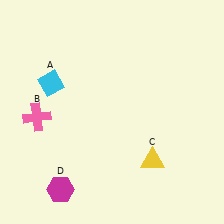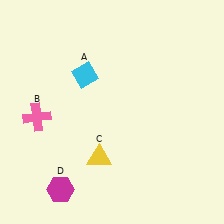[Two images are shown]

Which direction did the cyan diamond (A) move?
The cyan diamond (A) moved right.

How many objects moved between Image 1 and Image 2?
2 objects moved between the two images.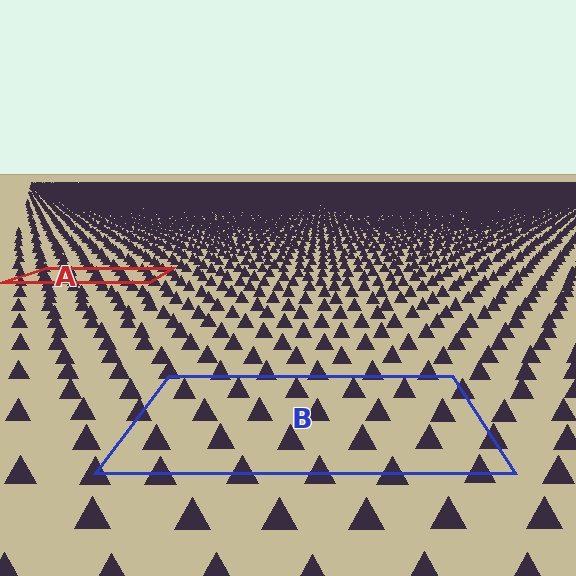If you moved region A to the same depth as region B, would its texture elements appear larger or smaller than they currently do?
They would appear larger. At a closer depth, the same texture elements are projected at a bigger on-screen size.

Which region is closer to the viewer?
Region B is closer. The texture elements there are larger and more spread out.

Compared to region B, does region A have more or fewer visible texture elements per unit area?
Region A has more texture elements per unit area — they are packed more densely because it is farther away.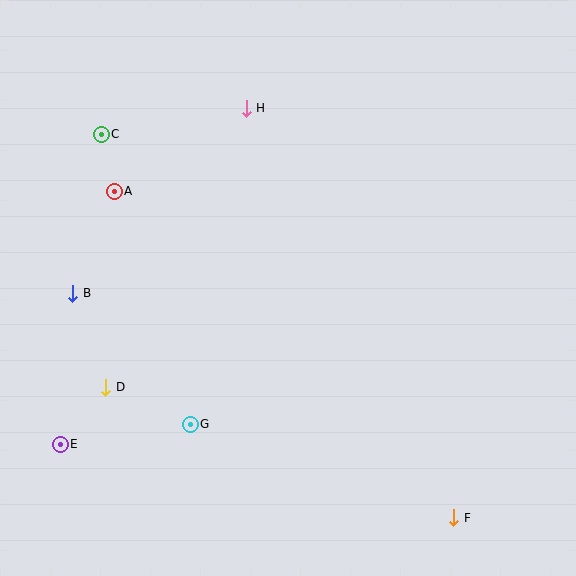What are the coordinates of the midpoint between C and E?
The midpoint between C and E is at (81, 289).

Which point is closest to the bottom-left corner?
Point E is closest to the bottom-left corner.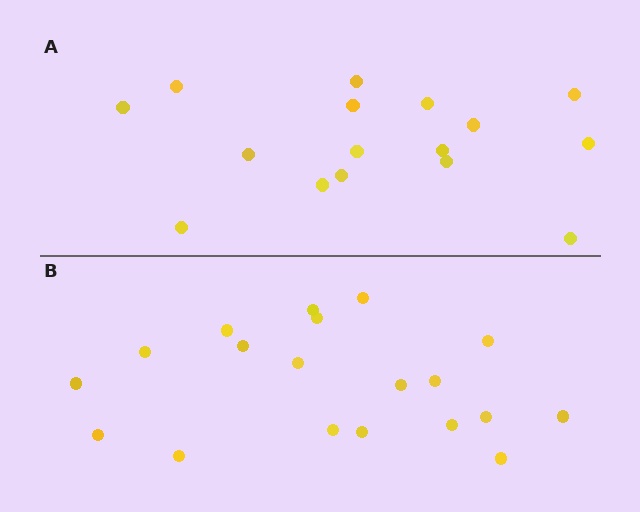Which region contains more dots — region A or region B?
Region B (the bottom region) has more dots.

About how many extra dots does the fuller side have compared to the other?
Region B has just a few more — roughly 2 or 3 more dots than region A.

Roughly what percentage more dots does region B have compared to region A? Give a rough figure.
About 20% more.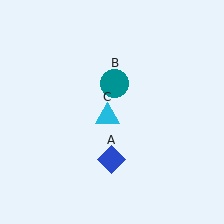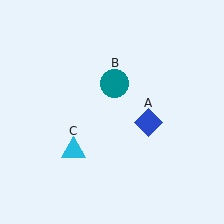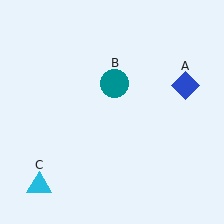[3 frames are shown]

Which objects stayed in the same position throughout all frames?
Teal circle (object B) remained stationary.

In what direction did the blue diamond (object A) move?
The blue diamond (object A) moved up and to the right.